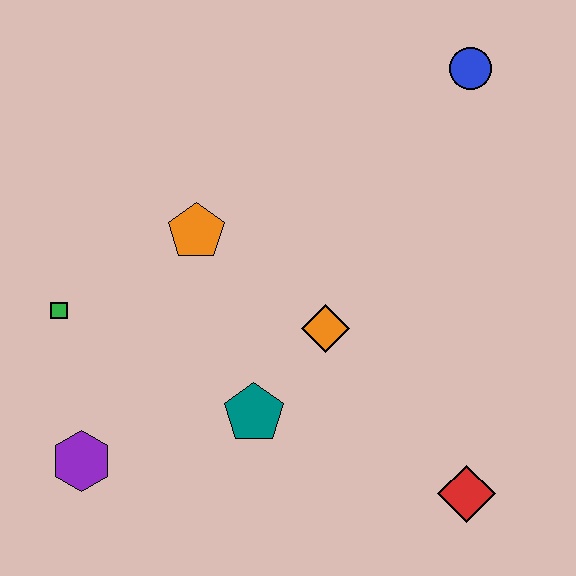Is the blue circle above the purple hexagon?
Yes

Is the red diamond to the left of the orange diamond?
No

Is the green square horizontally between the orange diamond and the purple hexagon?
No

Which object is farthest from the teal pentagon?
The blue circle is farthest from the teal pentagon.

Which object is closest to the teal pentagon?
The orange diamond is closest to the teal pentagon.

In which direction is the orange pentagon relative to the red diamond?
The orange pentagon is to the left of the red diamond.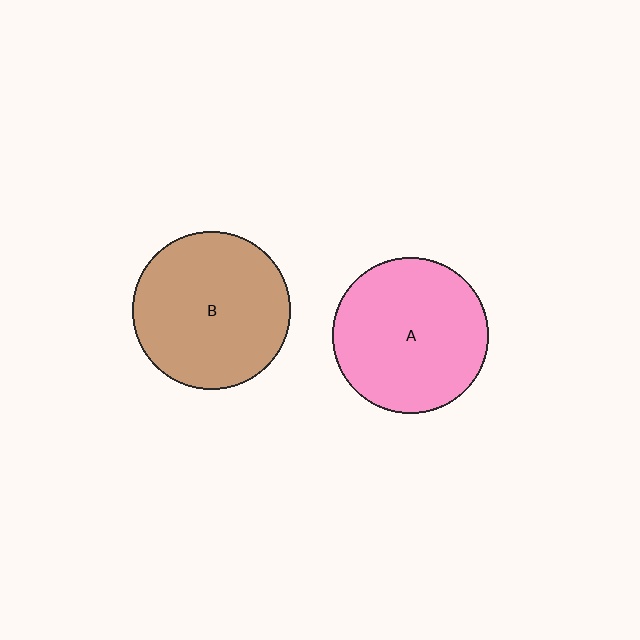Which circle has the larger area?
Circle B (brown).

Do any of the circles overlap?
No, none of the circles overlap.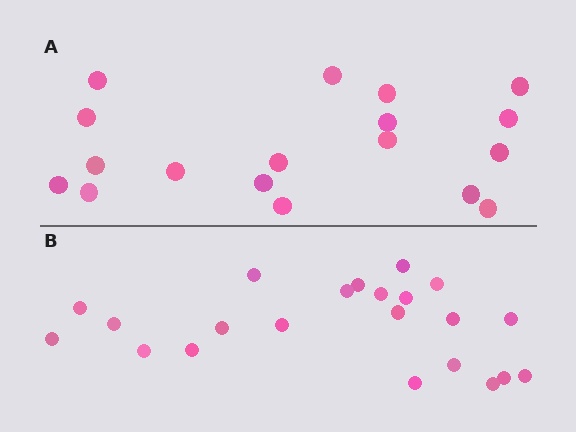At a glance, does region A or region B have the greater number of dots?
Region B (the bottom region) has more dots.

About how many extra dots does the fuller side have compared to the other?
Region B has about 4 more dots than region A.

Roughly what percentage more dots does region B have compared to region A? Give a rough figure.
About 20% more.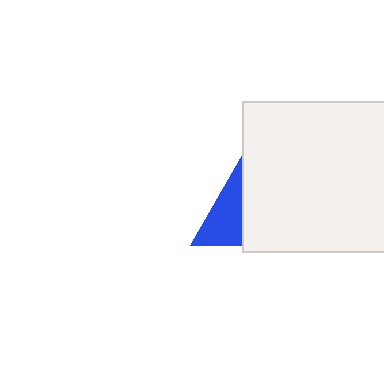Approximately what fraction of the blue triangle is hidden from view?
Roughly 69% of the blue triangle is hidden behind the white square.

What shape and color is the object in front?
The object in front is a white square.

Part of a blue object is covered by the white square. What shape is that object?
It is a triangle.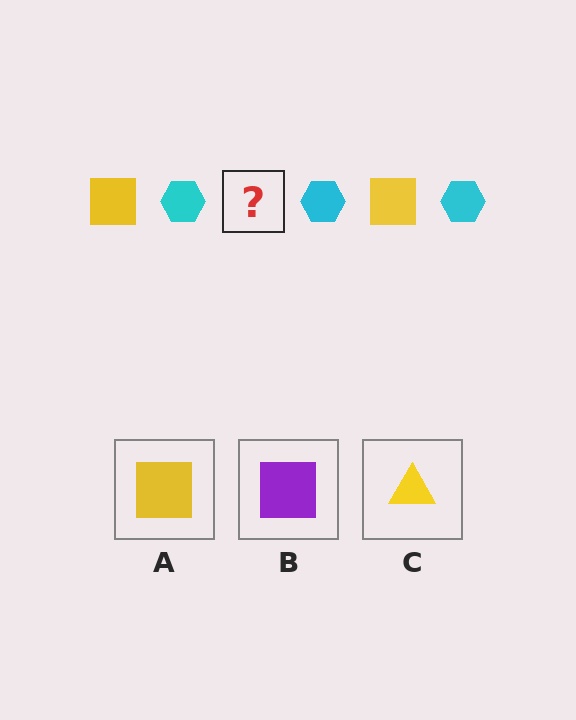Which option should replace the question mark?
Option A.